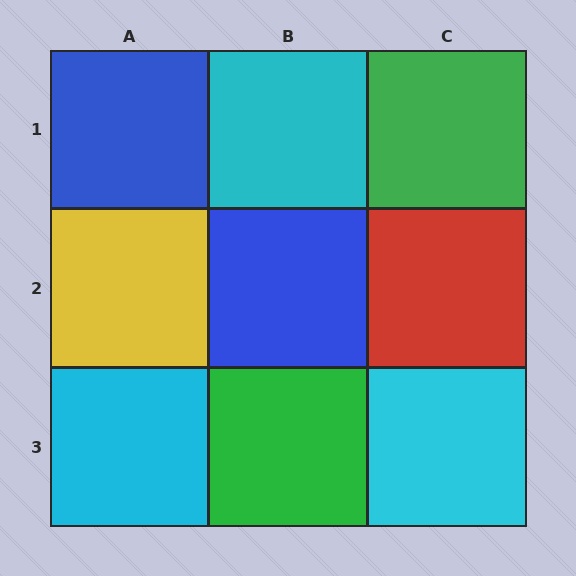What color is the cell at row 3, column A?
Cyan.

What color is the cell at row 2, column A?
Yellow.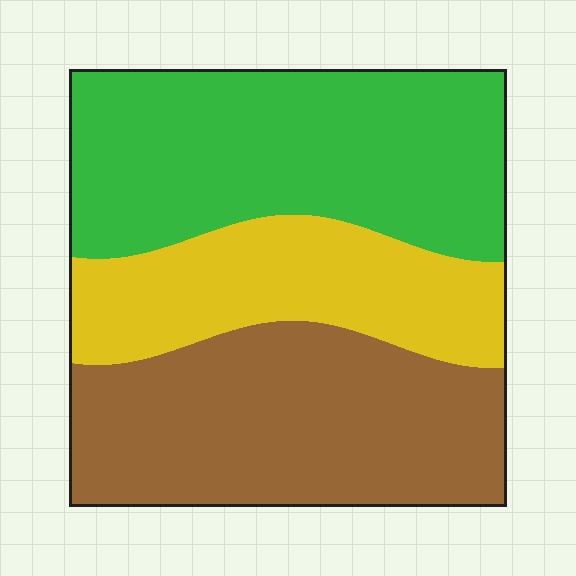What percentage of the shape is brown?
Brown takes up about three eighths (3/8) of the shape.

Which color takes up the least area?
Yellow, at roughly 25%.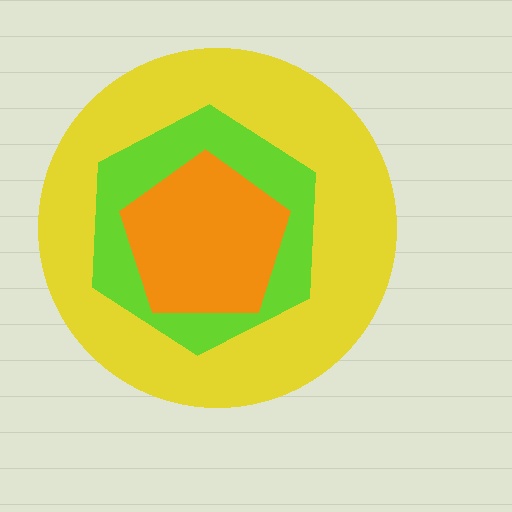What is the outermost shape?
The yellow circle.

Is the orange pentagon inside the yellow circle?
Yes.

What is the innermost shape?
The orange pentagon.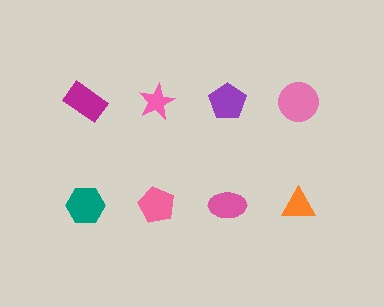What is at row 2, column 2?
A pink pentagon.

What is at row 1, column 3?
A purple pentagon.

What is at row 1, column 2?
A pink star.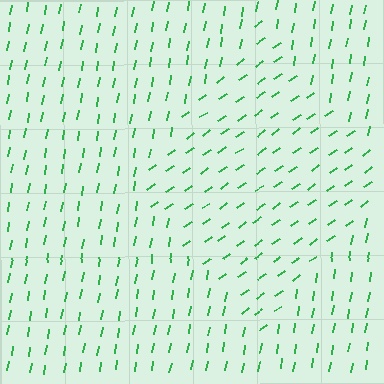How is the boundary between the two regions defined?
The boundary is defined purely by a change in line orientation (approximately 45 degrees difference). All lines are the same color and thickness.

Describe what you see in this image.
The image is filled with small green line segments. A diamond region in the image has lines oriented differently from the surrounding lines, creating a visible texture boundary.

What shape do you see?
I see a diamond.